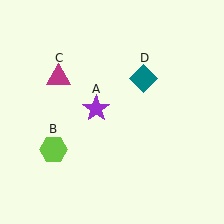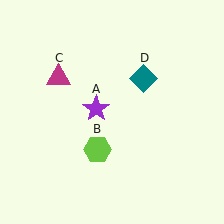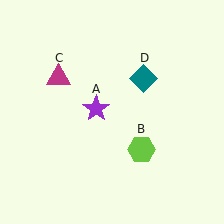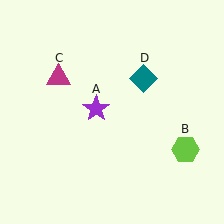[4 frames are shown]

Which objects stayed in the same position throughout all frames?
Purple star (object A) and magenta triangle (object C) and teal diamond (object D) remained stationary.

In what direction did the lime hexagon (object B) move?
The lime hexagon (object B) moved right.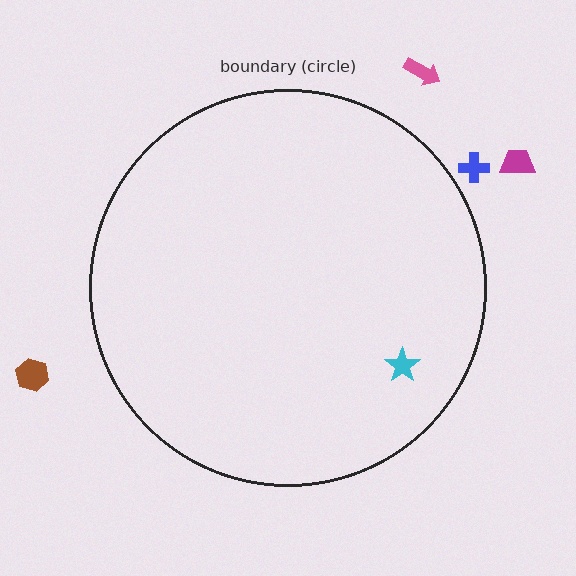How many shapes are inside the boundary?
1 inside, 4 outside.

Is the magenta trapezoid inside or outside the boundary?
Outside.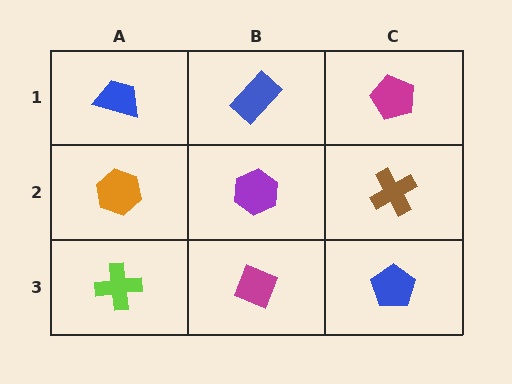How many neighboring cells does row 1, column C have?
2.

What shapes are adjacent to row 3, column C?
A brown cross (row 2, column C), a magenta diamond (row 3, column B).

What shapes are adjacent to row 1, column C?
A brown cross (row 2, column C), a blue rectangle (row 1, column B).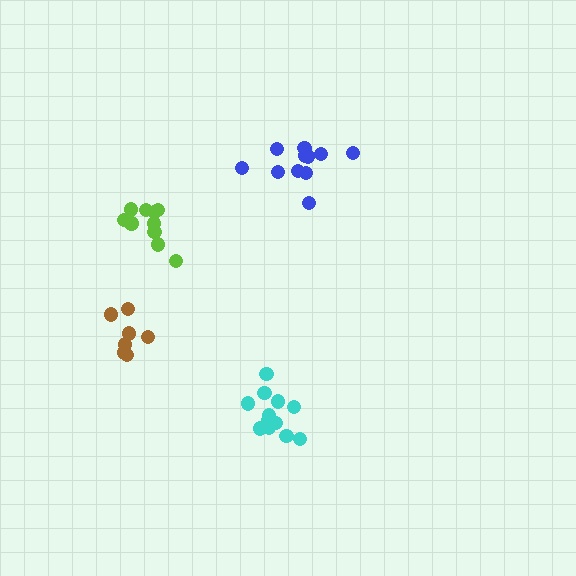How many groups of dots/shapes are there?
There are 4 groups.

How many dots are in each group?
Group 1: 11 dots, Group 2: 12 dots, Group 3: 7 dots, Group 4: 11 dots (41 total).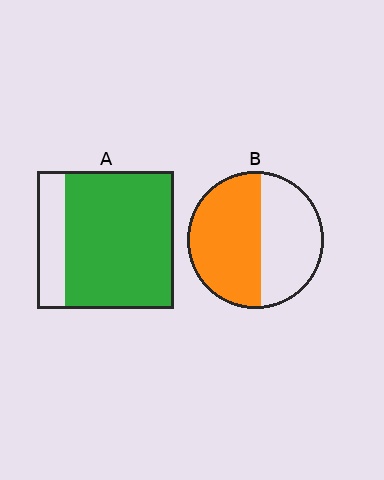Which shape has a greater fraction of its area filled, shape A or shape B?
Shape A.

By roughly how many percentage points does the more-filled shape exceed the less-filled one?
By roughly 25 percentage points (A over B).